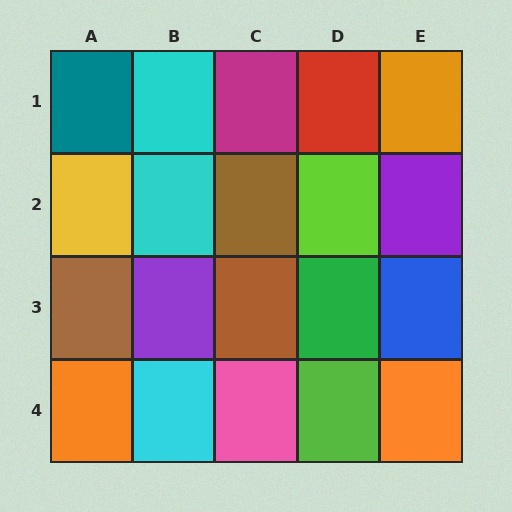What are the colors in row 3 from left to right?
Brown, purple, brown, green, blue.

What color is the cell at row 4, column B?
Cyan.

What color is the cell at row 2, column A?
Yellow.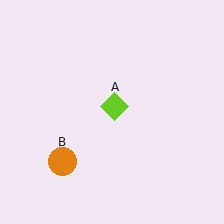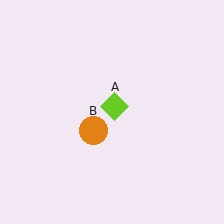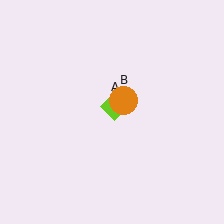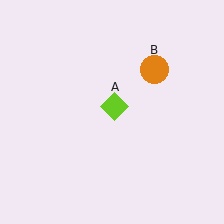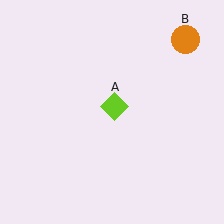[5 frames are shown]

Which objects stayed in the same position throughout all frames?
Lime diamond (object A) remained stationary.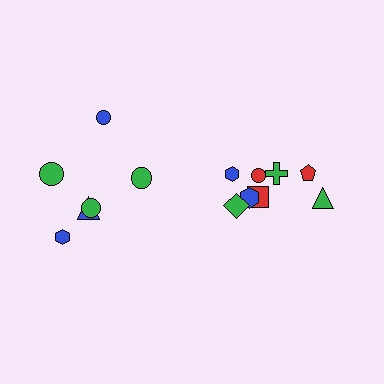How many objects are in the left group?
There are 6 objects.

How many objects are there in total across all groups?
There are 14 objects.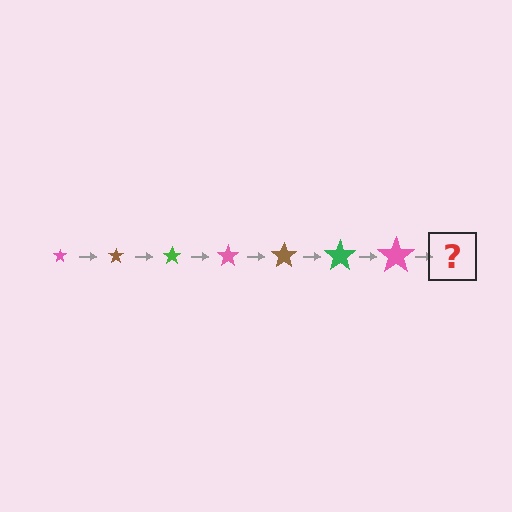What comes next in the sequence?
The next element should be a brown star, larger than the previous one.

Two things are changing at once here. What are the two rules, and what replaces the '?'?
The two rules are that the star grows larger each step and the color cycles through pink, brown, and green. The '?' should be a brown star, larger than the previous one.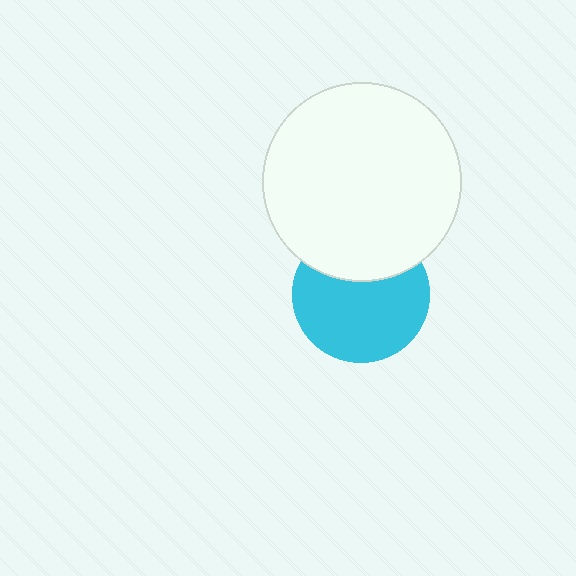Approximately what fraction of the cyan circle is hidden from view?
Roughly 32% of the cyan circle is hidden behind the white circle.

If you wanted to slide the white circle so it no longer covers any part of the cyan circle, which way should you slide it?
Slide it up — that is the most direct way to separate the two shapes.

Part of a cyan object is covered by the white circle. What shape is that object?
It is a circle.